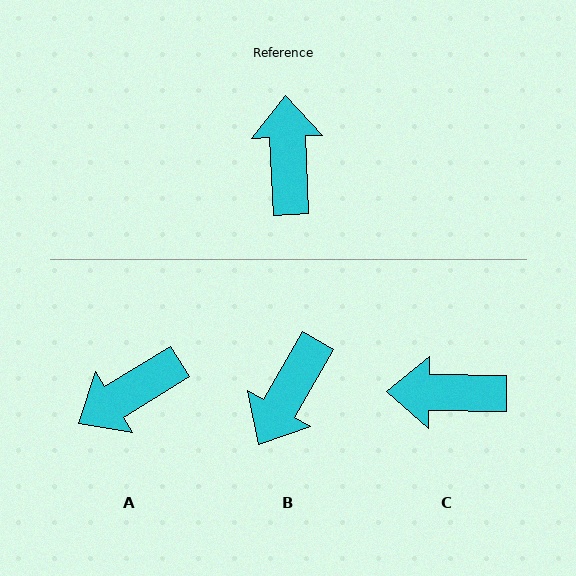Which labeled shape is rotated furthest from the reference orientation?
B, about 147 degrees away.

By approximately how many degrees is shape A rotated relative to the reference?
Approximately 119 degrees counter-clockwise.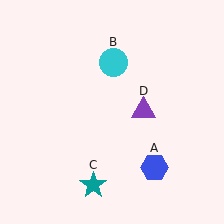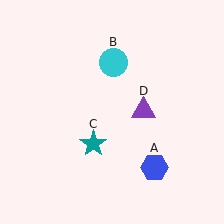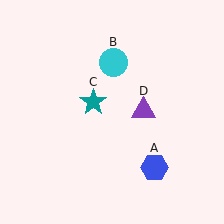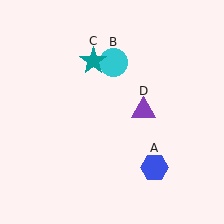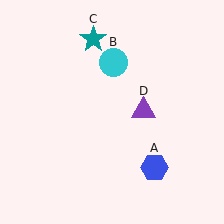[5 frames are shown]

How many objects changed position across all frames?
1 object changed position: teal star (object C).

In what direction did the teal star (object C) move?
The teal star (object C) moved up.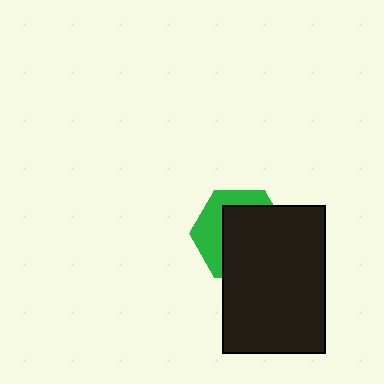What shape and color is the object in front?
The object in front is a black rectangle.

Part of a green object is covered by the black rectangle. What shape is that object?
It is a hexagon.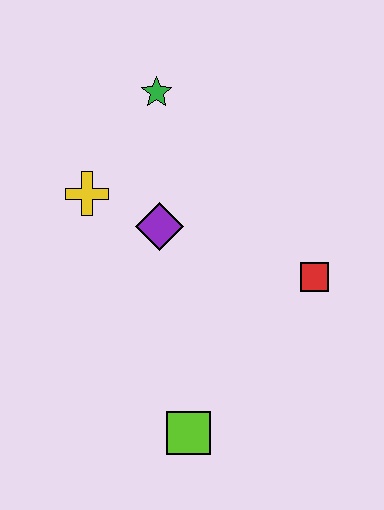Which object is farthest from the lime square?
The green star is farthest from the lime square.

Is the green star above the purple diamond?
Yes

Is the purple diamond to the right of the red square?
No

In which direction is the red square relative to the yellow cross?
The red square is to the right of the yellow cross.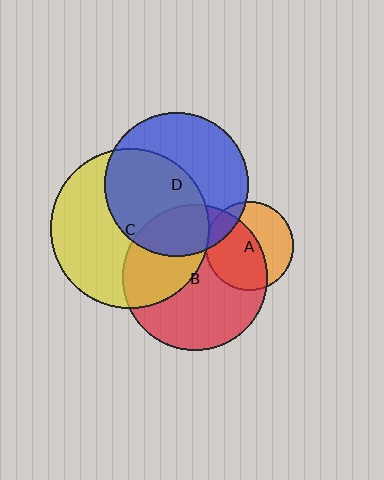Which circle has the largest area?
Circle C (yellow).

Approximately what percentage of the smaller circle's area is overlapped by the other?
Approximately 55%.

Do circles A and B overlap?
Yes.